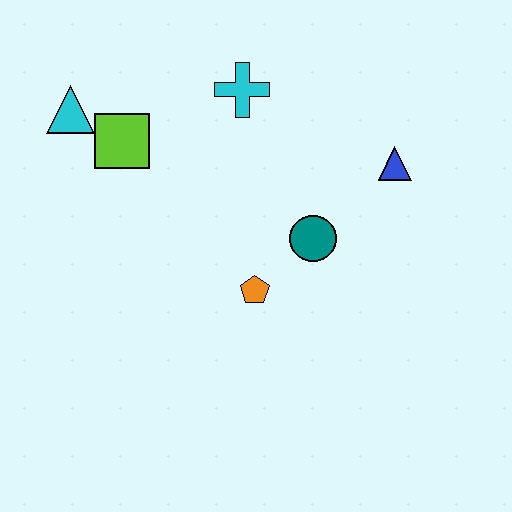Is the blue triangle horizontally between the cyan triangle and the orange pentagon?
No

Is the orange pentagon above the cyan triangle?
No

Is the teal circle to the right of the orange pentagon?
Yes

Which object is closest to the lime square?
The cyan triangle is closest to the lime square.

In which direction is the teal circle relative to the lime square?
The teal circle is to the right of the lime square.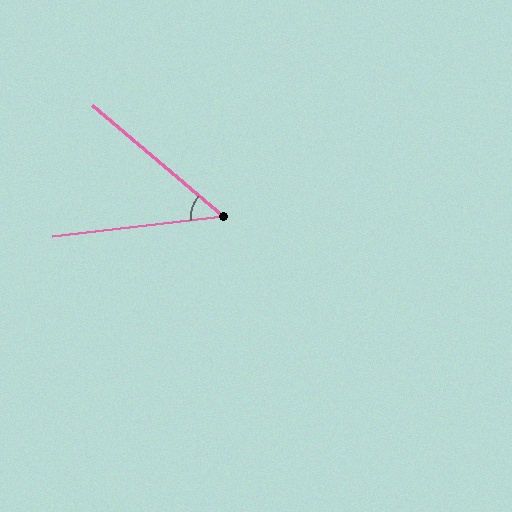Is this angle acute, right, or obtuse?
It is acute.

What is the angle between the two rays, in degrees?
Approximately 47 degrees.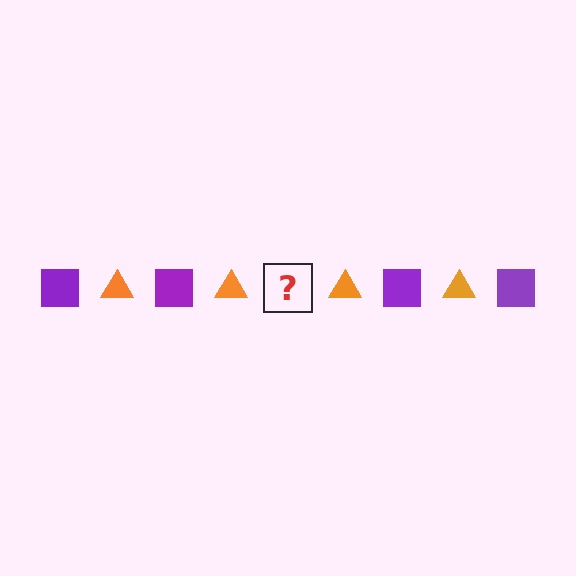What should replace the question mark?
The question mark should be replaced with a purple square.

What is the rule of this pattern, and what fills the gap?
The rule is that the pattern alternates between purple square and orange triangle. The gap should be filled with a purple square.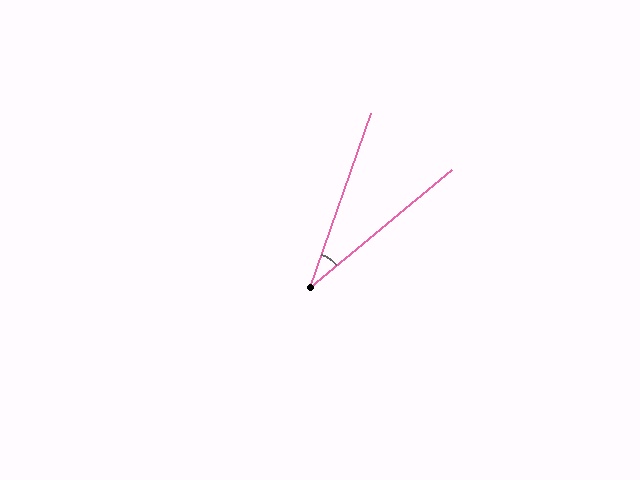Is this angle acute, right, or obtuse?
It is acute.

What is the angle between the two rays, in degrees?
Approximately 31 degrees.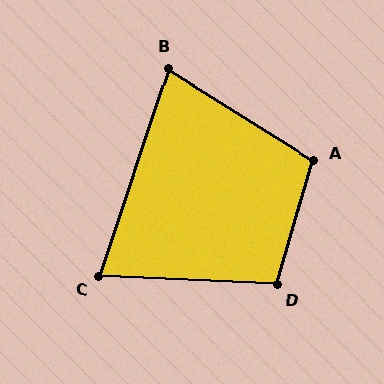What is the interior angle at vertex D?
Approximately 103 degrees (obtuse).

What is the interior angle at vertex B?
Approximately 77 degrees (acute).